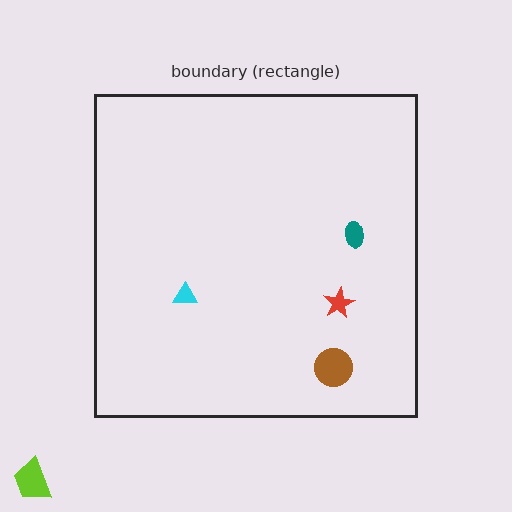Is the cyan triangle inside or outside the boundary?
Inside.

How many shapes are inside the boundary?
4 inside, 1 outside.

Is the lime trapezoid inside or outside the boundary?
Outside.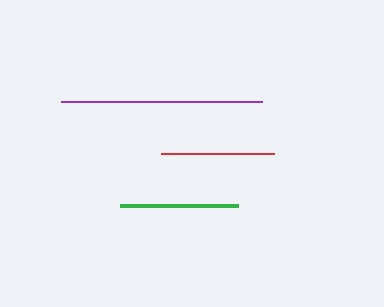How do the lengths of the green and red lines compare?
The green and red lines are approximately the same length.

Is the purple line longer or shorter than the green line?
The purple line is longer than the green line.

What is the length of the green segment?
The green segment is approximately 118 pixels long.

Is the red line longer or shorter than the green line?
The green line is longer than the red line.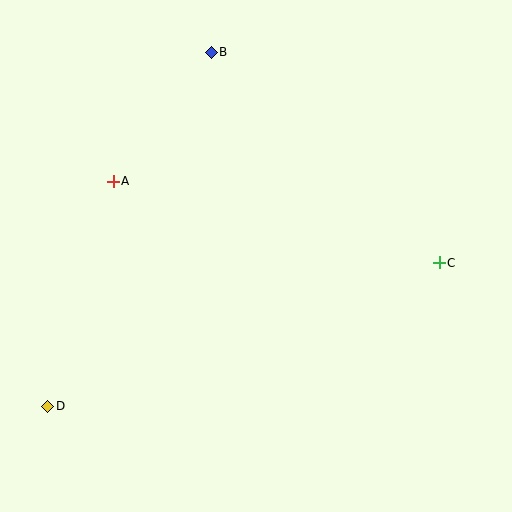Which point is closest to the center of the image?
Point A at (113, 181) is closest to the center.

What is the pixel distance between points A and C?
The distance between A and C is 336 pixels.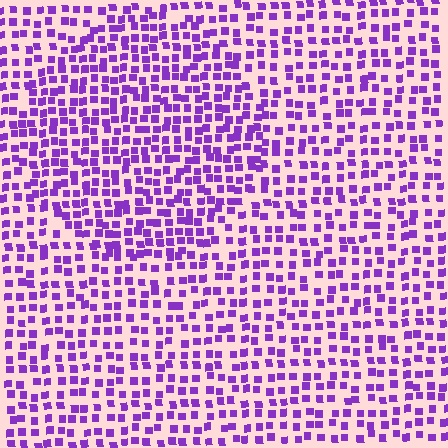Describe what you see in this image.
The image contains small purple elements arranged at two different densities. A circle-shaped region is visible where the elements are more densely packed than the surrounding area.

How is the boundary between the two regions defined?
The boundary is defined by a change in element density (approximately 1.5x ratio). All elements are the same color, size, and shape.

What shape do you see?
I see a circle.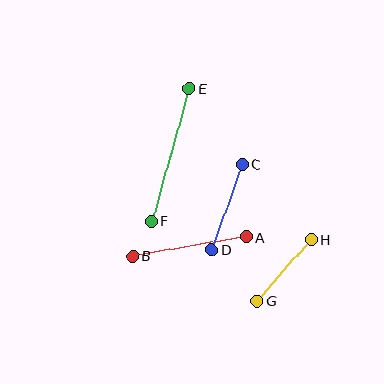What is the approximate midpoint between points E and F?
The midpoint is at approximately (170, 155) pixels.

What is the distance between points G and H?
The distance is approximately 81 pixels.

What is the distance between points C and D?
The distance is approximately 91 pixels.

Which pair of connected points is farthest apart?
Points E and F are farthest apart.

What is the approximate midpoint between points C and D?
The midpoint is at approximately (227, 207) pixels.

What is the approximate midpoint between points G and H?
The midpoint is at approximately (284, 270) pixels.